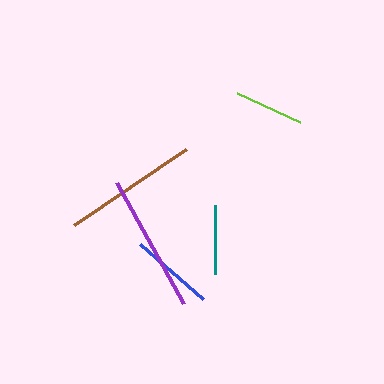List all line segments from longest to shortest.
From longest to shortest: purple, brown, blue, lime, teal.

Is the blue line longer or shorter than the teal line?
The blue line is longer than the teal line.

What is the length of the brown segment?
The brown segment is approximately 135 pixels long.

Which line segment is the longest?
The purple line is the longest at approximately 138 pixels.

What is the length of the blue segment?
The blue segment is approximately 84 pixels long.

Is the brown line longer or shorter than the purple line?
The purple line is longer than the brown line.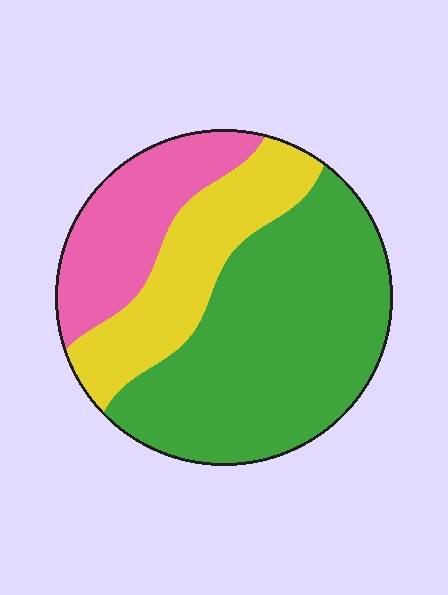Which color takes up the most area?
Green, at roughly 55%.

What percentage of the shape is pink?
Pink takes up about one fifth (1/5) of the shape.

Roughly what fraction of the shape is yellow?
Yellow covers around 25% of the shape.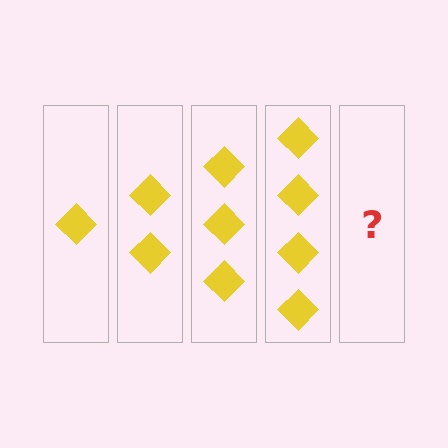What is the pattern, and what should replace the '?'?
The pattern is that each step adds one more diamond. The '?' should be 5 diamonds.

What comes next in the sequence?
The next element should be 5 diamonds.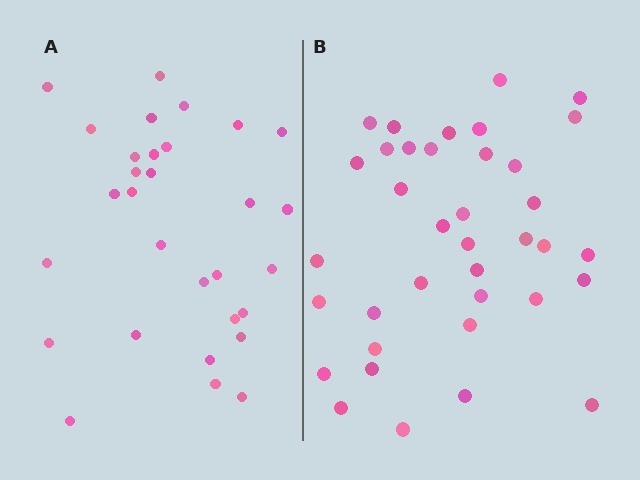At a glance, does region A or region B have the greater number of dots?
Region B (the right region) has more dots.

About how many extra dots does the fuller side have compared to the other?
Region B has roughly 8 or so more dots than region A.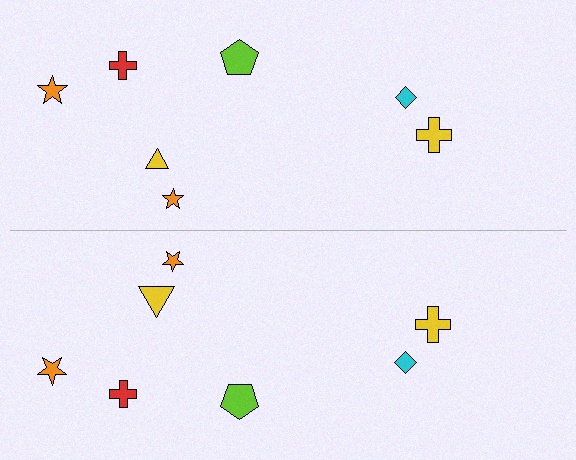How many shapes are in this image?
There are 14 shapes in this image.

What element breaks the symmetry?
The yellow triangle on the bottom side has a different size than its mirror counterpart.